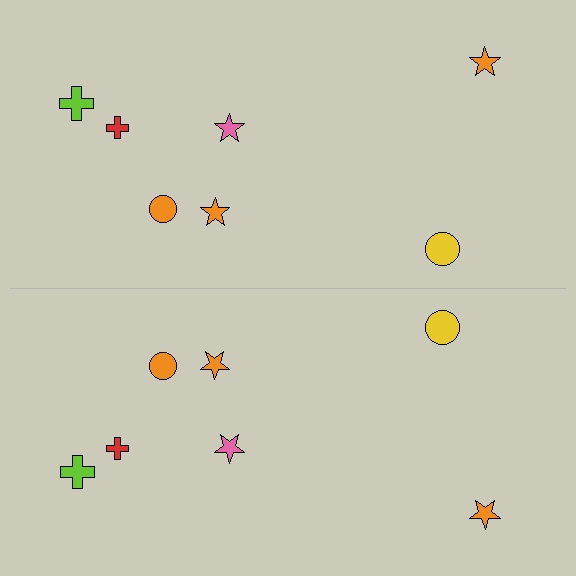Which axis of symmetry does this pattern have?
The pattern has a horizontal axis of symmetry running through the center of the image.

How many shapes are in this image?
There are 14 shapes in this image.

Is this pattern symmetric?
Yes, this pattern has bilateral (reflection) symmetry.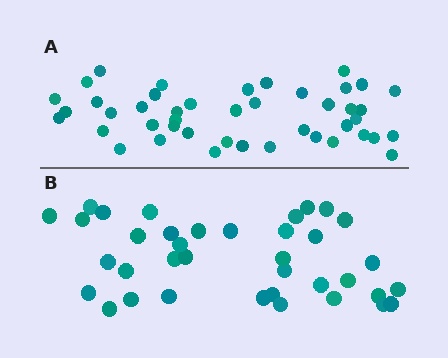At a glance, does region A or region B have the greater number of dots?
Region A (the top region) has more dots.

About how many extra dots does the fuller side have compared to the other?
Region A has roughly 8 or so more dots than region B.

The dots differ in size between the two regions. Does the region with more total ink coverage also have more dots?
No. Region B has more total ink coverage because its dots are larger, but region A actually contains more individual dots. Total area can be misleading — the number of items is what matters here.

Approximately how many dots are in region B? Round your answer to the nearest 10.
About 40 dots. (The exact count is 37, which rounds to 40.)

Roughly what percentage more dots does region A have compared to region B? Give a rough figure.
About 20% more.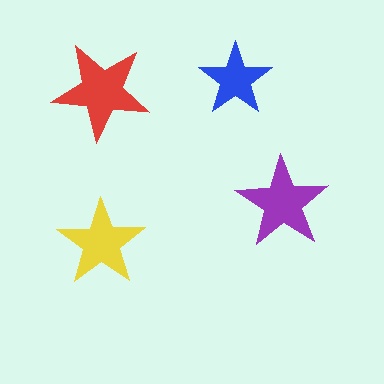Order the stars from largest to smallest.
the red one, the purple one, the yellow one, the blue one.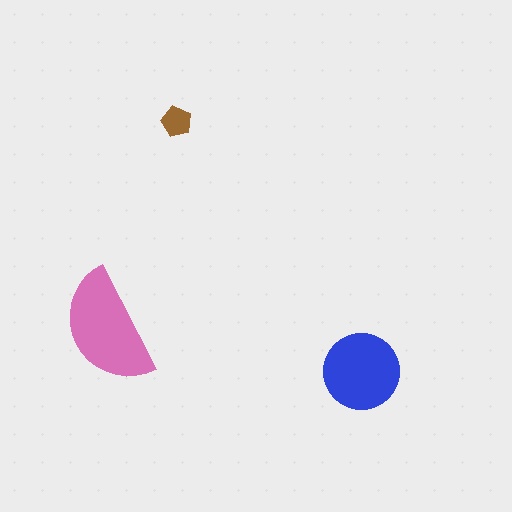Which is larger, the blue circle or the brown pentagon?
The blue circle.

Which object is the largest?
The pink semicircle.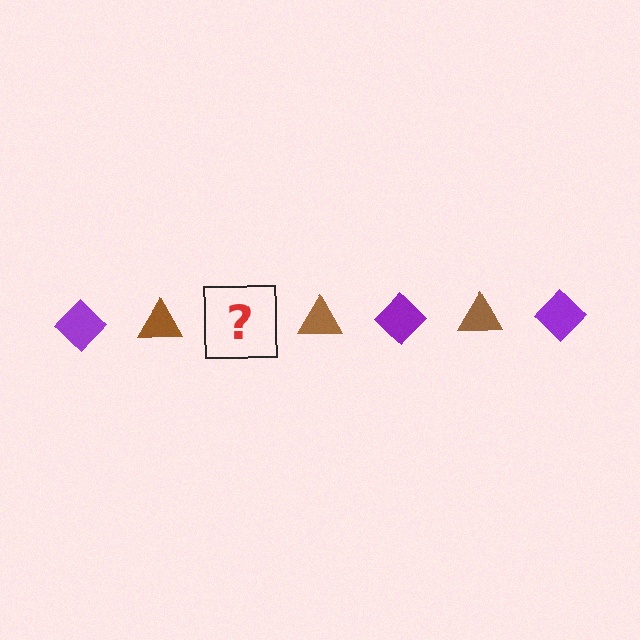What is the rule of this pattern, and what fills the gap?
The rule is that the pattern alternates between purple diamond and brown triangle. The gap should be filled with a purple diamond.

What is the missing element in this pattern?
The missing element is a purple diamond.